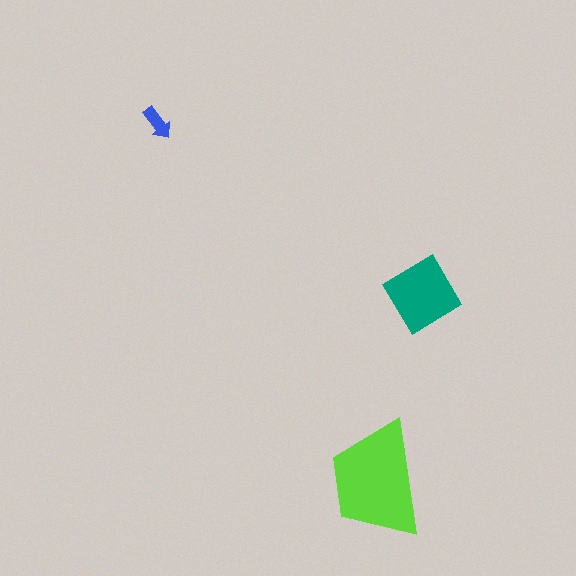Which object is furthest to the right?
The teal diamond is rightmost.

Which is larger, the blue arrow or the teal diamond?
The teal diamond.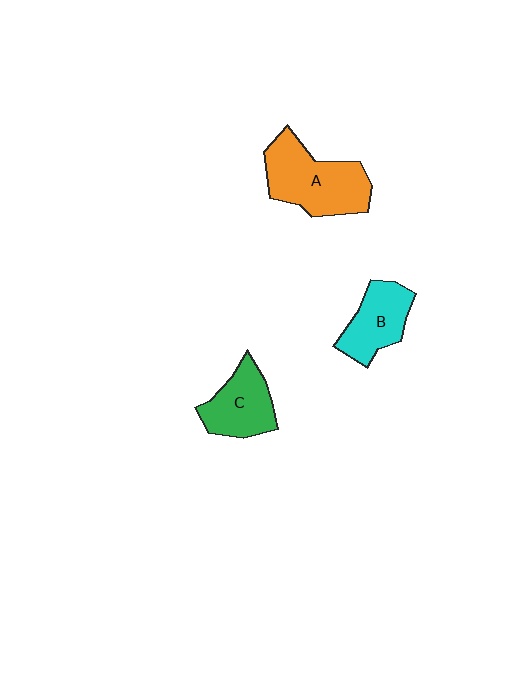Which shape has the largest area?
Shape A (orange).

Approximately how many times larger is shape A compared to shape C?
Approximately 1.5 times.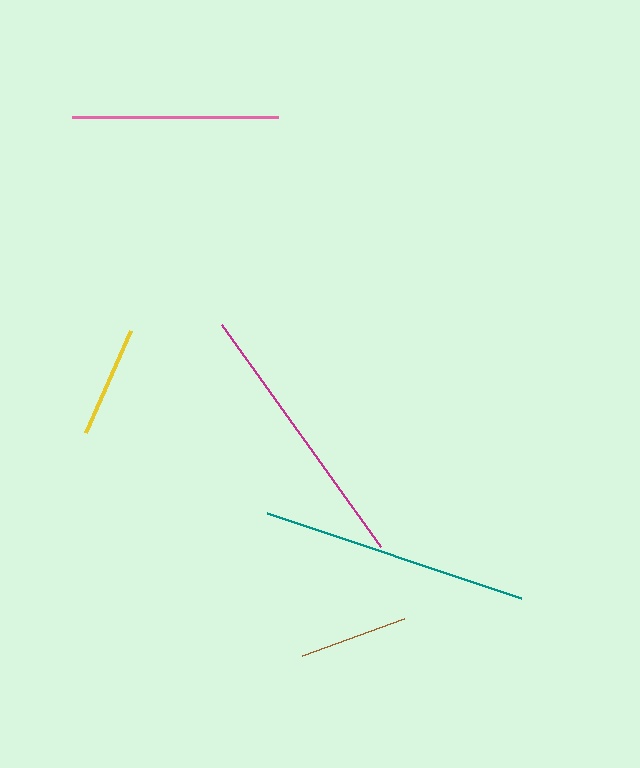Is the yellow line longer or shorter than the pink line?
The pink line is longer than the yellow line.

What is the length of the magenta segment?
The magenta segment is approximately 273 pixels long.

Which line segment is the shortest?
The brown line is the shortest at approximately 108 pixels.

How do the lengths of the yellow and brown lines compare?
The yellow and brown lines are approximately the same length.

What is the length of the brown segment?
The brown segment is approximately 108 pixels long.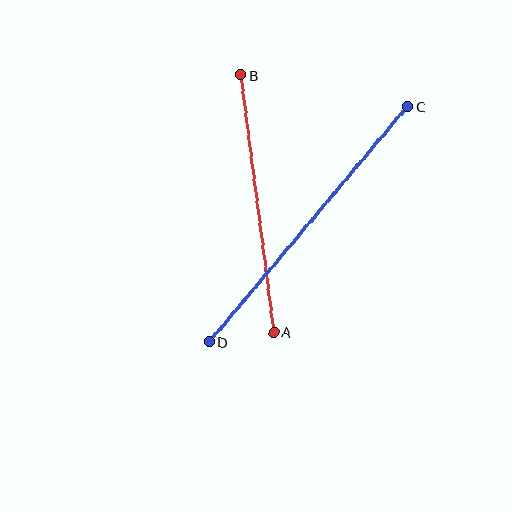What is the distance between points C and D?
The distance is approximately 308 pixels.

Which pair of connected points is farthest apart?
Points C and D are farthest apart.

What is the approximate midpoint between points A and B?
The midpoint is at approximately (258, 203) pixels.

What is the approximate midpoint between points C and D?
The midpoint is at approximately (309, 224) pixels.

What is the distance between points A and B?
The distance is approximately 259 pixels.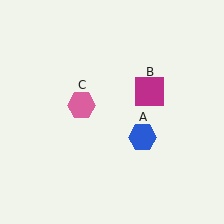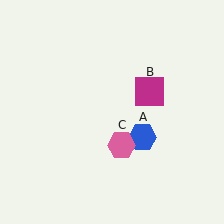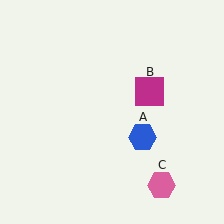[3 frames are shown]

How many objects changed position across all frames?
1 object changed position: pink hexagon (object C).